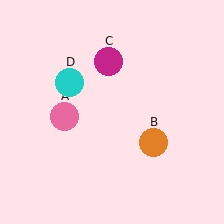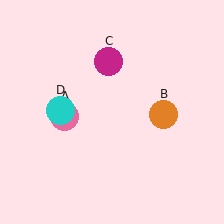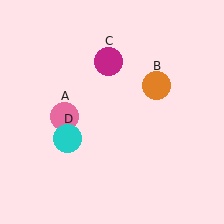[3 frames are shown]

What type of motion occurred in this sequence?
The orange circle (object B), cyan circle (object D) rotated counterclockwise around the center of the scene.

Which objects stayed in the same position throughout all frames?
Pink circle (object A) and magenta circle (object C) remained stationary.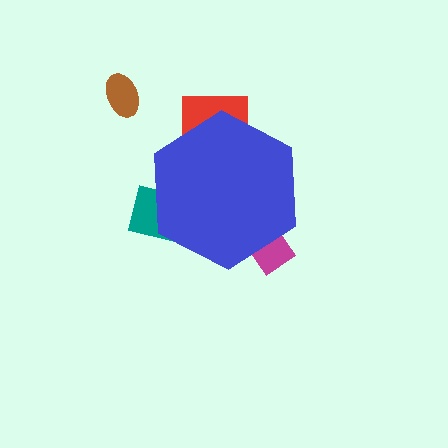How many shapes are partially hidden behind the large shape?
3 shapes are partially hidden.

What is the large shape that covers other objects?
A blue hexagon.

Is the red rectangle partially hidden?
Yes, the red rectangle is partially hidden behind the blue hexagon.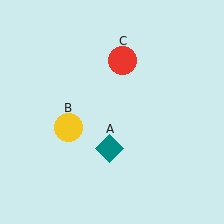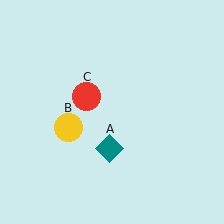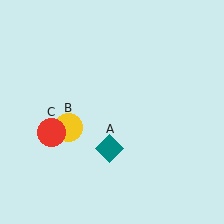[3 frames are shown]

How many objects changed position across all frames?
1 object changed position: red circle (object C).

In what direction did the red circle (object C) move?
The red circle (object C) moved down and to the left.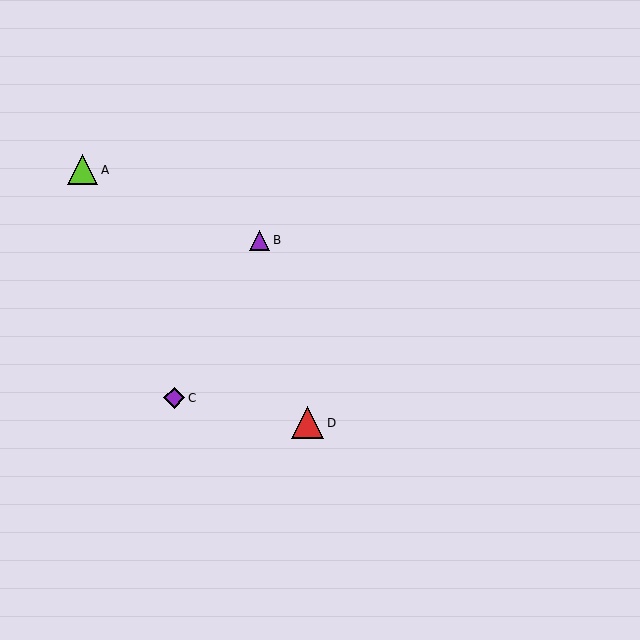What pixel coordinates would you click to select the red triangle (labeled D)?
Click at (308, 423) to select the red triangle D.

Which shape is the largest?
The red triangle (labeled D) is the largest.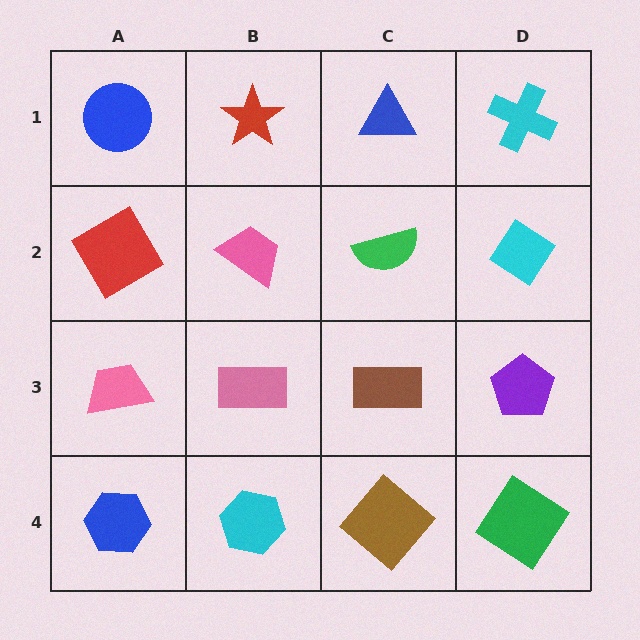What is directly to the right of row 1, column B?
A blue triangle.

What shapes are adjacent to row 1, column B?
A pink trapezoid (row 2, column B), a blue circle (row 1, column A), a blue triangle (row 1, column C).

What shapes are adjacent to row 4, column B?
A pink rectangle (row 3, column B), a blue hexagon (row 4, column A), a brown diamond (row 4, column C).